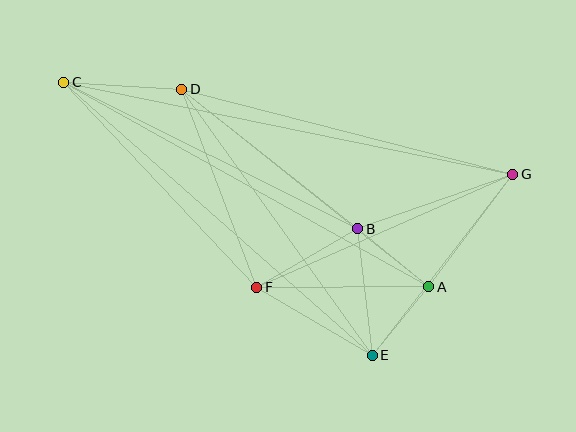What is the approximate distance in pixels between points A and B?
The distance between A and B is approximately 92 pixels.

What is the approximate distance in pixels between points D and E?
The distance between D and E is approximately 327 pixels.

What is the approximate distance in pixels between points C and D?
The distance between C and D is approximately 118 pixels.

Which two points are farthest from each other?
Points C and G are farthest from each other.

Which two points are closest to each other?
Points A and E are closest to each other.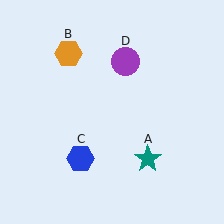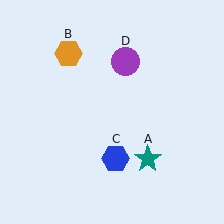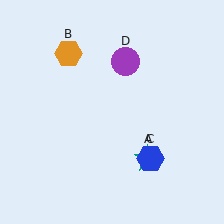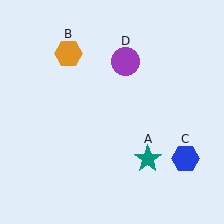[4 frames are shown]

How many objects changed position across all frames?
1 object changed position: blue hexagon (object C).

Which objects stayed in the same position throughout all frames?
Teal star (object A) and orange hexagon (object B) and purple circle (object D) remained stationary.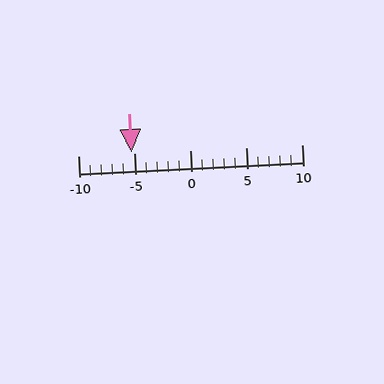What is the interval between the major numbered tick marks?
The major tick marks are spaced 5 units apart.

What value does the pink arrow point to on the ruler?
The pink arrow points to approximately -5.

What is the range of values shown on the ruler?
The ruler shows values from -10 to 10.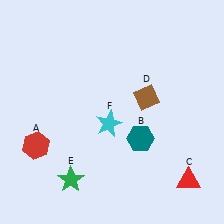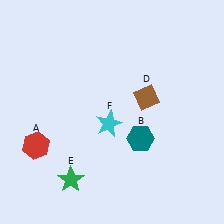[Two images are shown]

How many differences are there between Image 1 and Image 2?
There is 1 difference between the two images.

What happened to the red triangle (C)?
The red triangle (C) was removed in Image 2. It was in the bottom-right area of Image 1.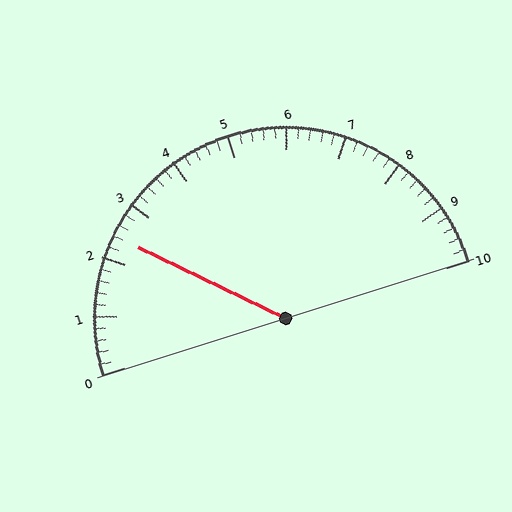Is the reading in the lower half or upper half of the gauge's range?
The reading is in the lower half of the range (0 to 10).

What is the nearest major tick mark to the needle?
The nearest major tick mark is 2.